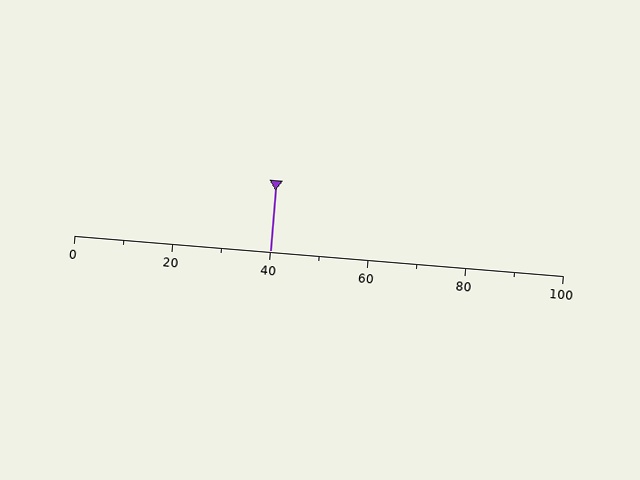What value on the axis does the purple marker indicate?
The marker indicates approximately 40.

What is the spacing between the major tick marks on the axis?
The major ticks are spaced 20 apart.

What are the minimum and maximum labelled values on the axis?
The axis runs from 0 to 100.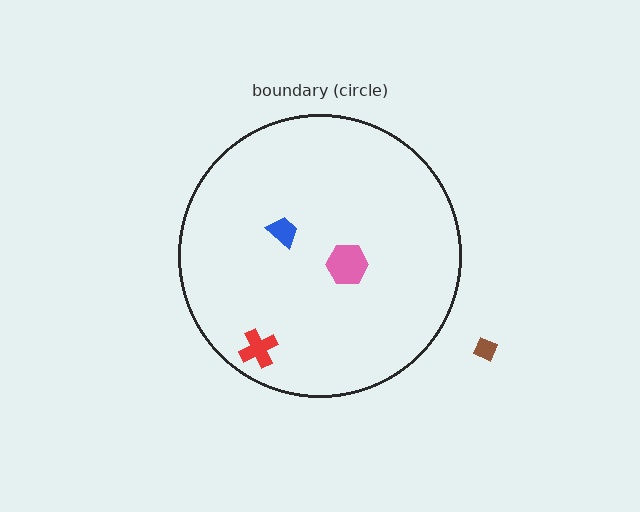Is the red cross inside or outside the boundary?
Inside.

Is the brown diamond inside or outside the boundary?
Outside.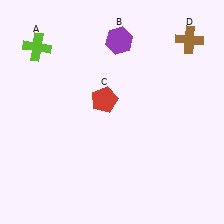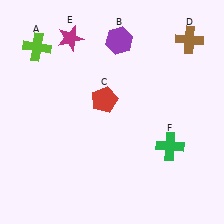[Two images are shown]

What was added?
A magenta star (E), a green cross (F) were added in Image 2.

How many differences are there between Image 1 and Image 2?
There are 2 differences between the two images.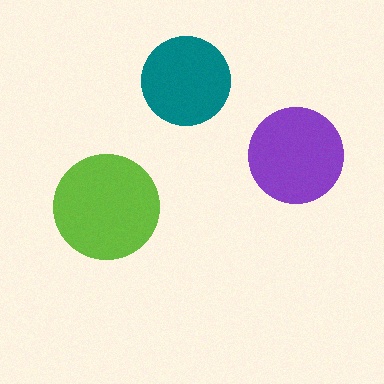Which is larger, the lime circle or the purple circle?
The lime one.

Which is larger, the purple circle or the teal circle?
The purple one.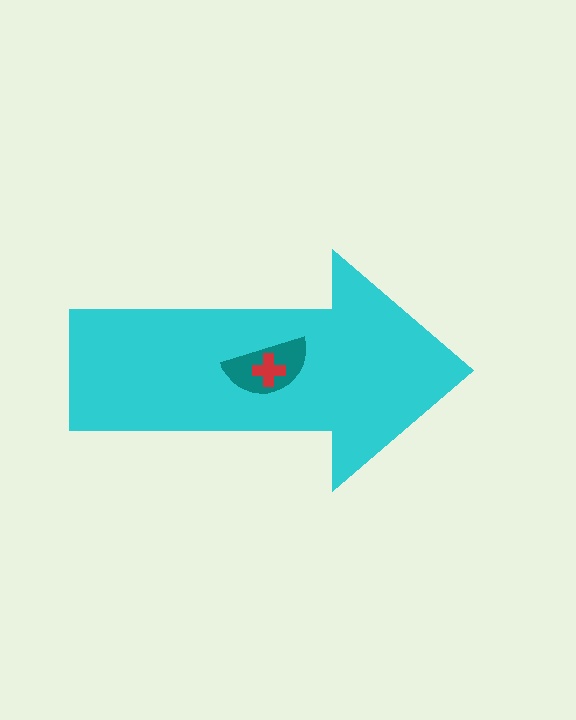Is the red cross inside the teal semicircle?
Yes.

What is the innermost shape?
The red cross.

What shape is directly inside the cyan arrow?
The teal semicircle.